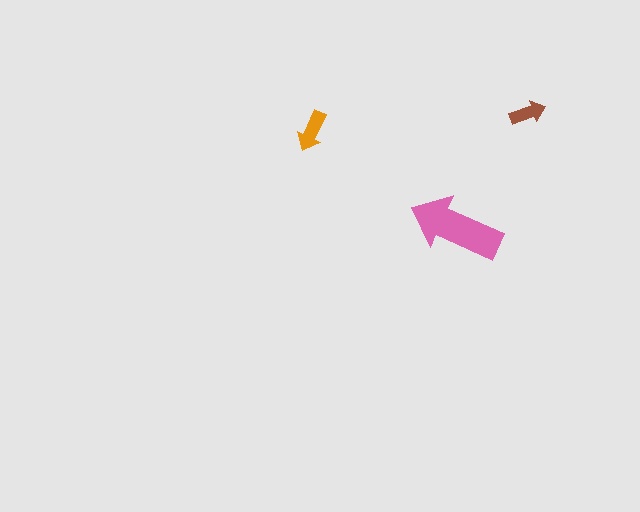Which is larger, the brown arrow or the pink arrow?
The pink one.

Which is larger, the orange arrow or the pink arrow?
The pink one.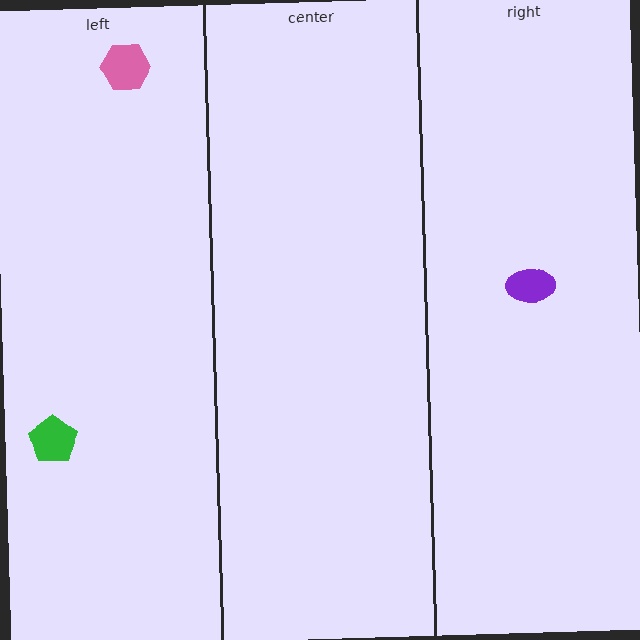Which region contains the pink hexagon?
The left region.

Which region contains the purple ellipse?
The right region.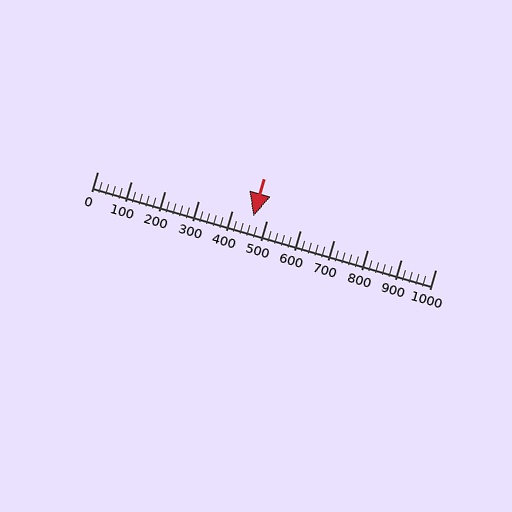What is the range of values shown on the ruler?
The ruler shows values from 0 to 1000.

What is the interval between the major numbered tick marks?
The major tick marks are spaced 100 units apart.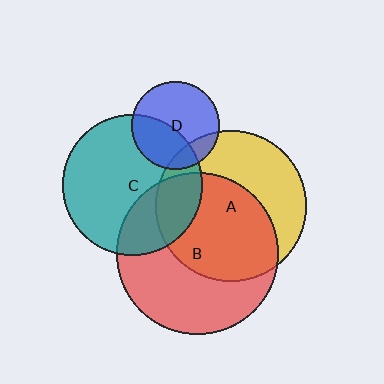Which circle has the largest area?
Circle B (red).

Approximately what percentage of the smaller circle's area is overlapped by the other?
Approximately 40%.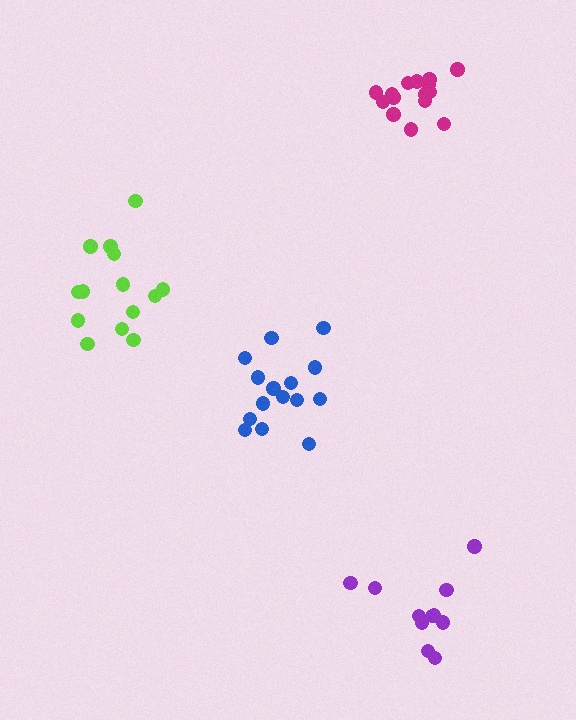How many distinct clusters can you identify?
There are 4 distinct clusters.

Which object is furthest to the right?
The purple cluster is rightmost.